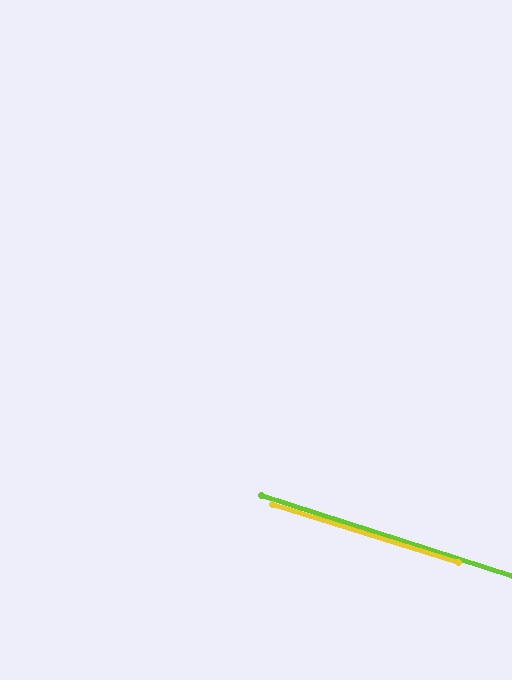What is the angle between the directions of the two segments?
Approximately 0 degrees.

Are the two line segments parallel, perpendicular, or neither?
Parallel — their directions differ by only 0.4°.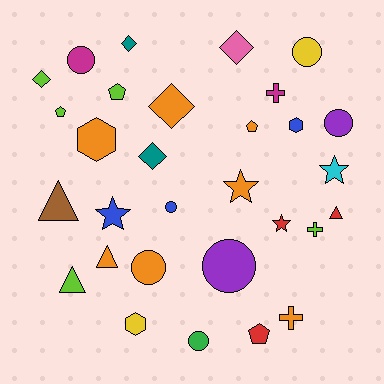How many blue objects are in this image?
There are 3 blue objects.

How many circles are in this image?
There are 7 circles.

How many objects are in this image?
There are 30 objects.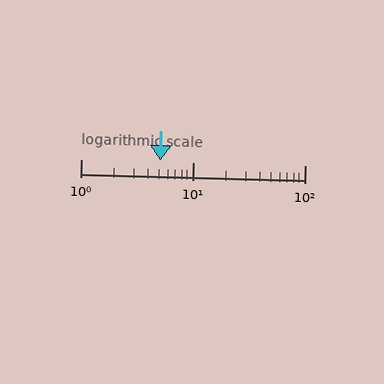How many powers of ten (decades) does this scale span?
The scale spans 2 decades, from 1 to 100.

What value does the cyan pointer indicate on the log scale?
The pointer indicates approximately 5.1.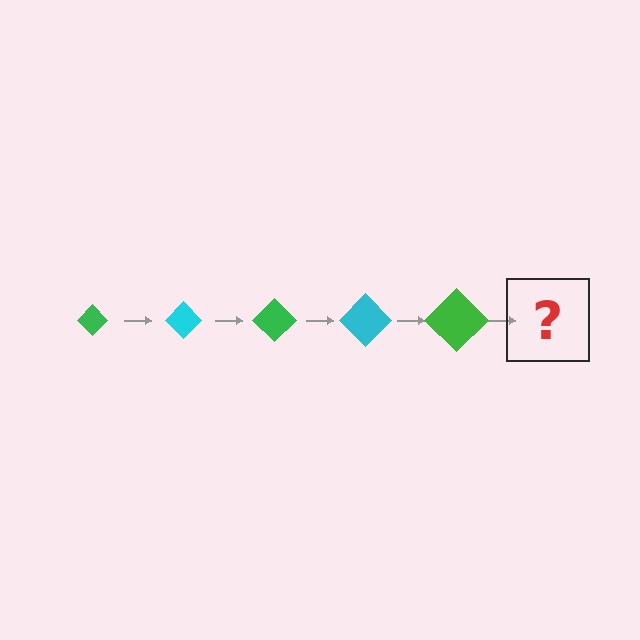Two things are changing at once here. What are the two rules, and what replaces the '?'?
The two rules are that the diamond grows larger each step and the color cycles through green and cyan. The '?' should be a cyan diamond, larger than the previous one.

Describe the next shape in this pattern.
It should be a cyan diamond, larger than the previous one.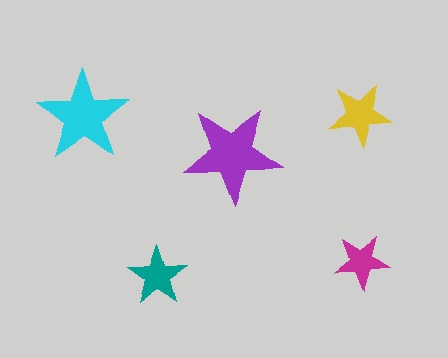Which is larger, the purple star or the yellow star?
The purple one.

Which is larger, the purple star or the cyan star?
The purple one.